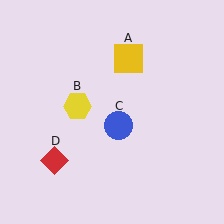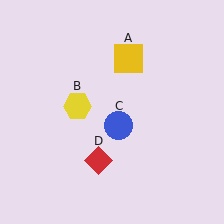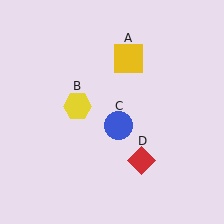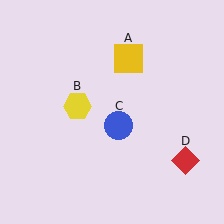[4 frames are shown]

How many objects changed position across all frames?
1 object changed position: red diamond (object D).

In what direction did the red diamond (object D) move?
The red diamond (object D) moved right.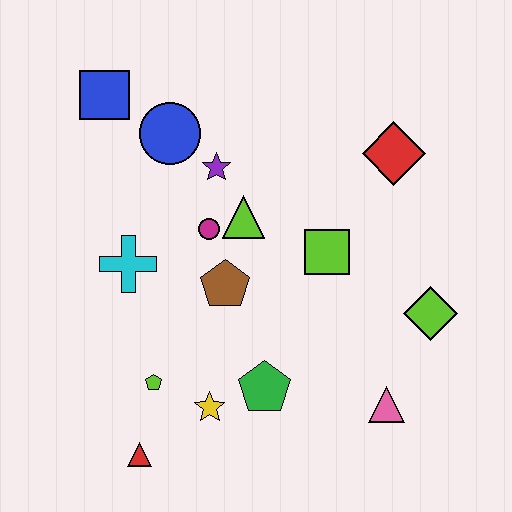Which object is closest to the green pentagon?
The yellow star is closest to the green pentagon.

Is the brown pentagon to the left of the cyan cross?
No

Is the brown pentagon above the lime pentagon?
Yes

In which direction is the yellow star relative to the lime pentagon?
The yellow star is to the right of the lime pentagon.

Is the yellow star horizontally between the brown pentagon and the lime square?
No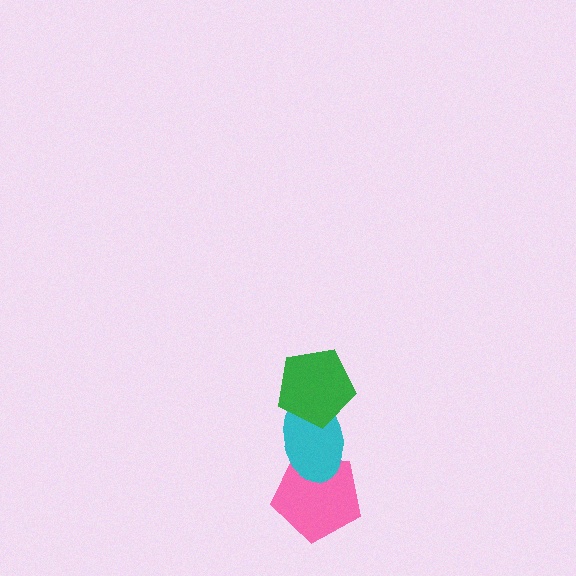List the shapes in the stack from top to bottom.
From top to bottom: the green pentagon, the cyan ellipse, the pink pentagon.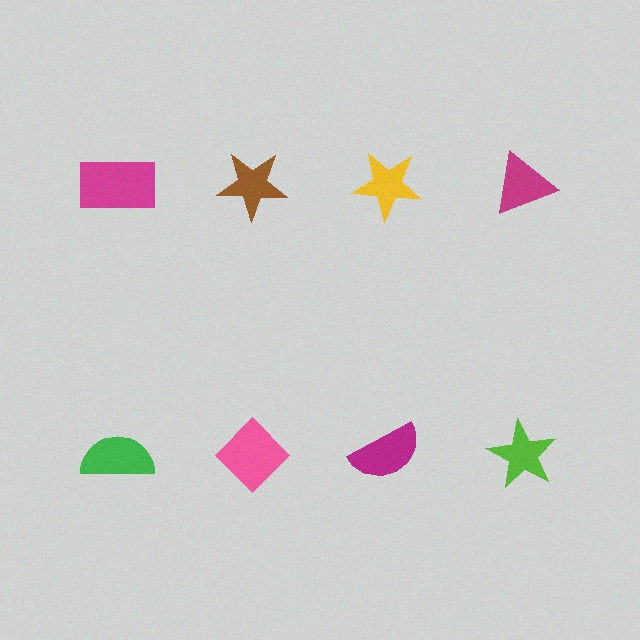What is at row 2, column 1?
A green semicircle.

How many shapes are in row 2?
4 shapes.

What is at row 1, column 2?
A brown star.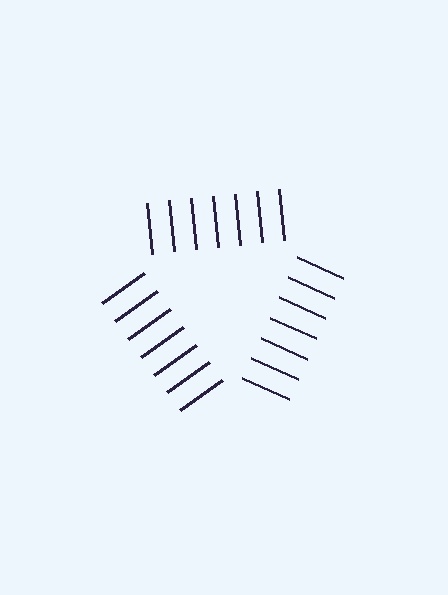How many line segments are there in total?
21 — 7 along each of the 3 edges.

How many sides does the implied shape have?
3 sides — the line-ends trace a triangle.